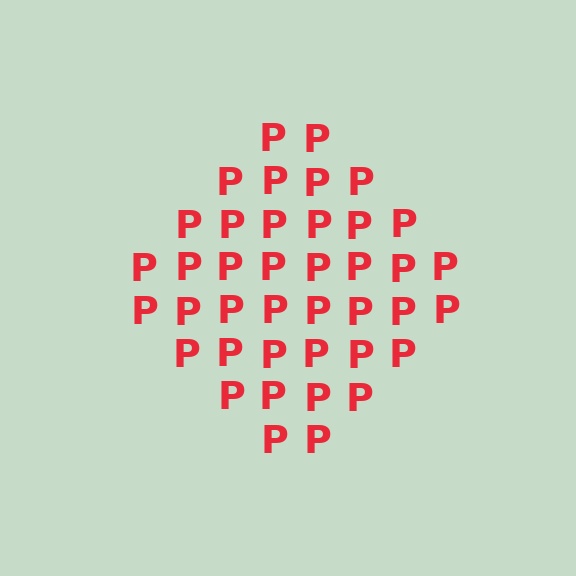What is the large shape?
The large shape is a diamond.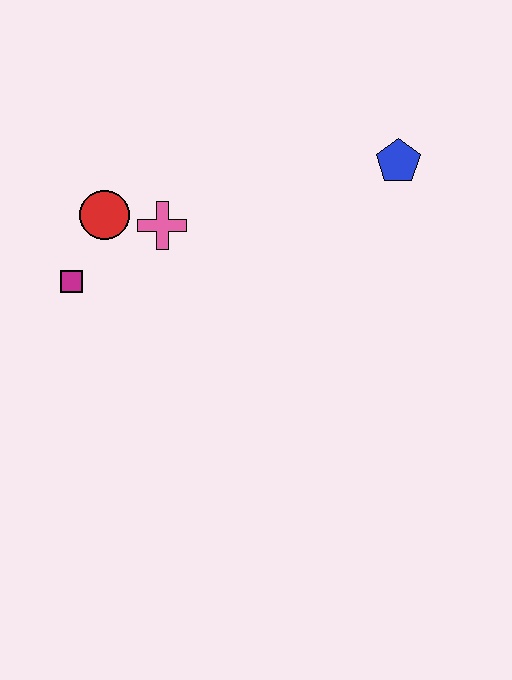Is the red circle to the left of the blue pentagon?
Yes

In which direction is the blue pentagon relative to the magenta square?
The blue pentagon is to the right of the magenta square.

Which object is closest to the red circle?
The pink cross is closest to the red circle.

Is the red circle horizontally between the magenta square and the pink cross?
Yes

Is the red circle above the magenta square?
Yes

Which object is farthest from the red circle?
The blue pentagon is farthest from the red circle.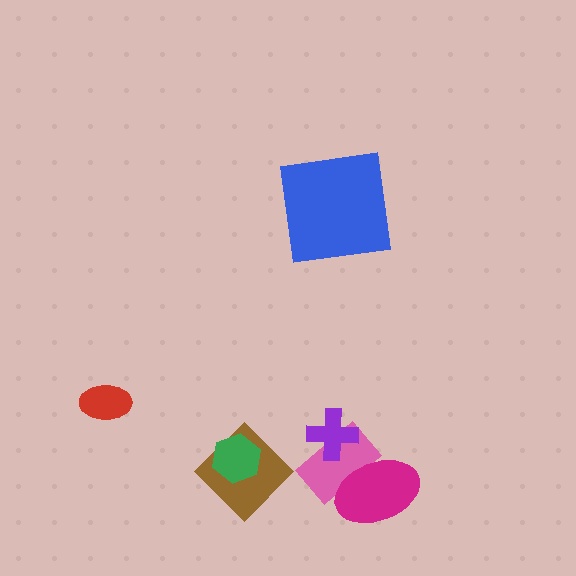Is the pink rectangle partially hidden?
Yes, it is partially covered by another shape.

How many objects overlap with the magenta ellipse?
1 object overlaps with the magenta ellipse.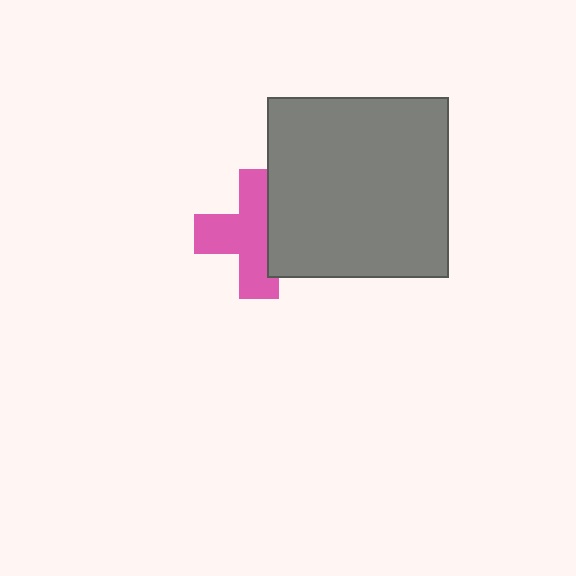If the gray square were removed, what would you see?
You would see the complete pink cross.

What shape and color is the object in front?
The object in front is a gray square.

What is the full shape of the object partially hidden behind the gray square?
The partially hidden object is a pink cross.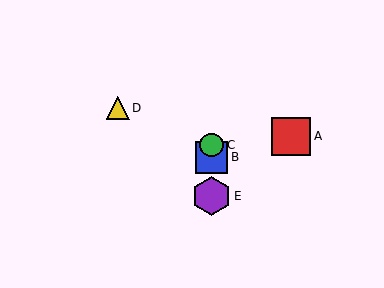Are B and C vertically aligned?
Yes, both are at x≈212.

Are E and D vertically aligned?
No, E is at x≈212 and D is at x≈118.